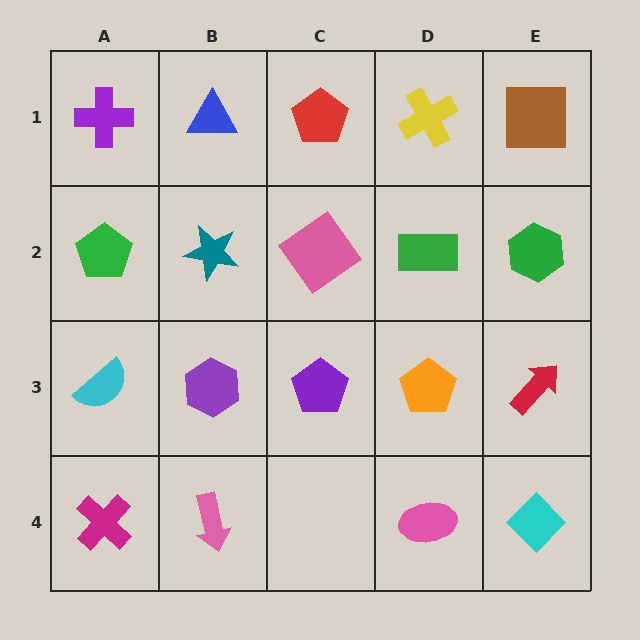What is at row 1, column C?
A red pentagon.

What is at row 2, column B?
A teal star.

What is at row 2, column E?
A green hexagon.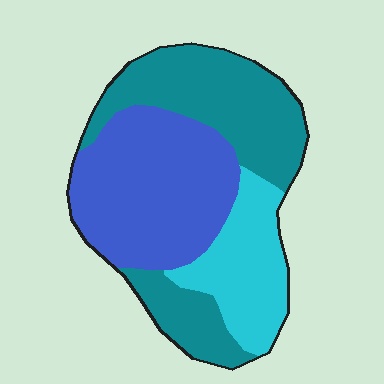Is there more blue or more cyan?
Blue.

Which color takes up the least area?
Cyan, at roughly 20%.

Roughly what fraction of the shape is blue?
Blue covers around 40% of the shape.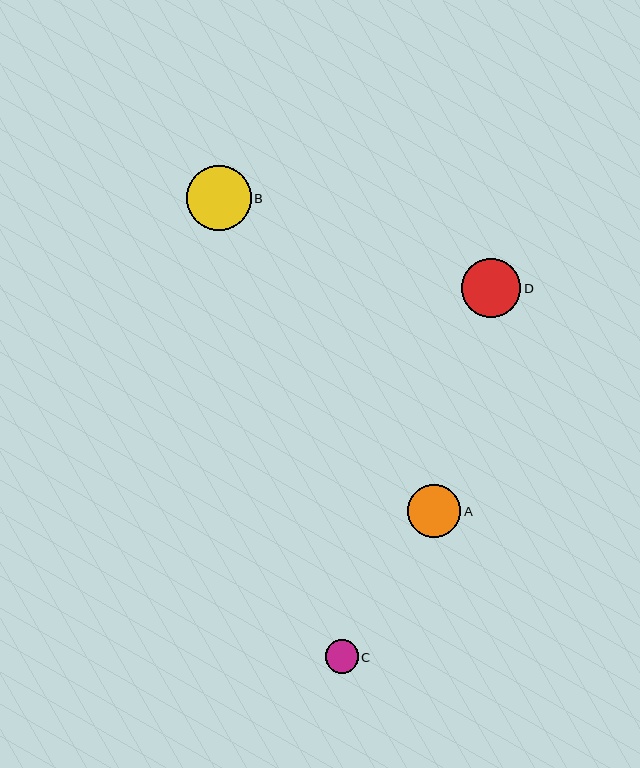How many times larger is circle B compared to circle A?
Circle B is approximately 1.2 times the size of circle A.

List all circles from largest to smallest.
From largest to smallest: B, D, A, C.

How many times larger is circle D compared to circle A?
Circle D is approximately 1.1 times the size of circle A.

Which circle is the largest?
Circle B is the largest with a size of approximately 65 pixels.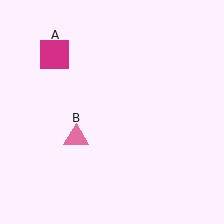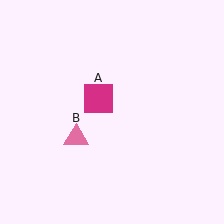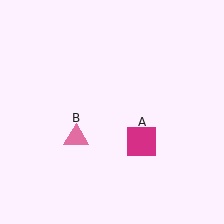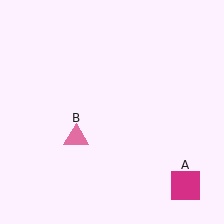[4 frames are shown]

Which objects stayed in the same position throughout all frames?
Pink triangle (object B) remained stationary.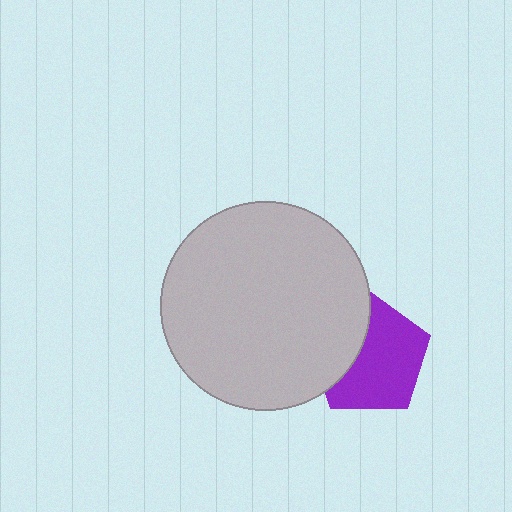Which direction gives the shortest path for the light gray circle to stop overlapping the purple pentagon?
Moving left gives the shortest separation.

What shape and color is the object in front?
The object in front is a light gray circle.